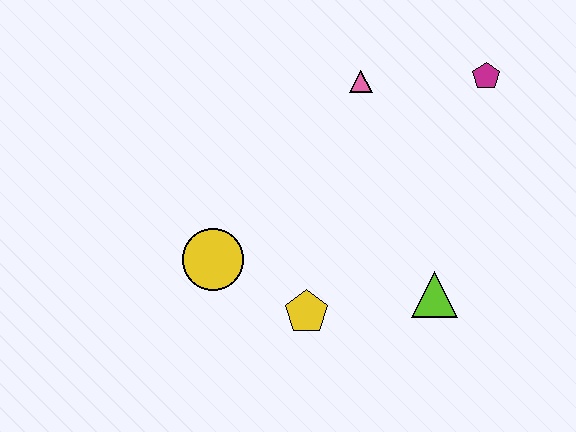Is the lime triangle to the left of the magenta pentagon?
Yes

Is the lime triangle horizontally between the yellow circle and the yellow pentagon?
No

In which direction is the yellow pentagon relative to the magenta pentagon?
The yellow pentagon is below the magenta pentagon.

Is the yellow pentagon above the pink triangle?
No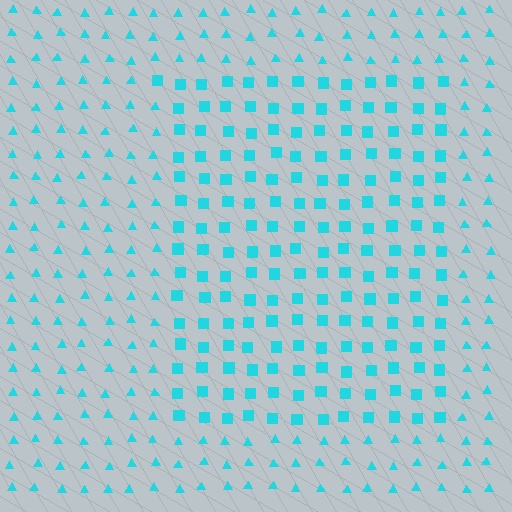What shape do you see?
I see a rectangle.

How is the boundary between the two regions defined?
The boundary is defined by a change in element shape: squares inside vs. triangles outside. All elements share the same color and spacing.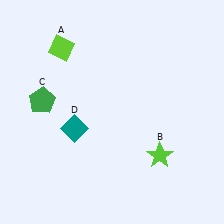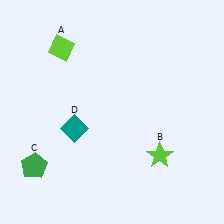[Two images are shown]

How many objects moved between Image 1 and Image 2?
1 object moved between the two images.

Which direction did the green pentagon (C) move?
The green pentagon (C) moved down.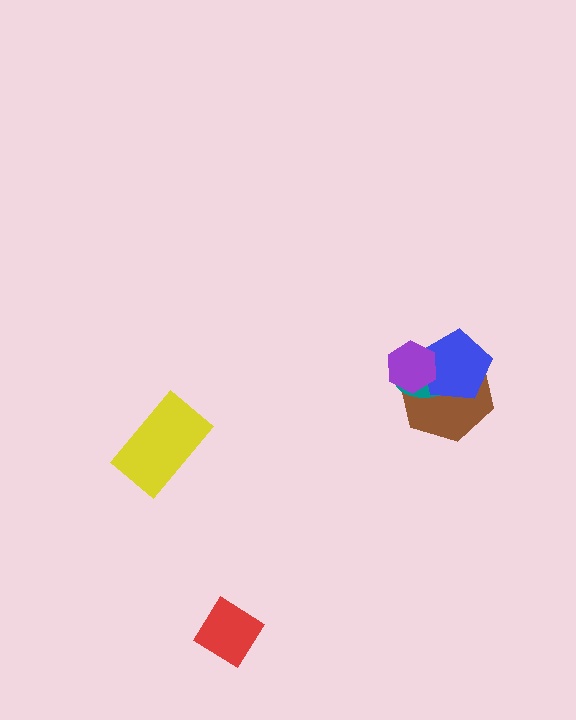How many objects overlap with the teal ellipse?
3 objects overlap with the teal ellipse.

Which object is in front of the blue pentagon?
The purple hexagon is in front of the blue pentagon.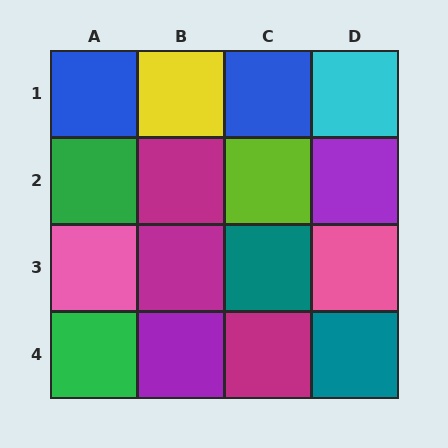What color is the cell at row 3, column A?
Pink.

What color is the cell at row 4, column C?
Magenta.